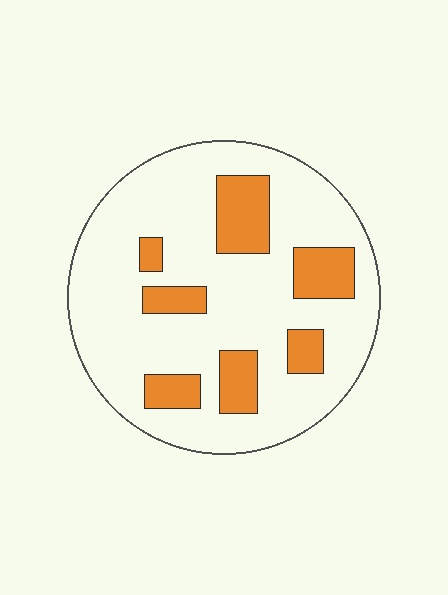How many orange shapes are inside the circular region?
7.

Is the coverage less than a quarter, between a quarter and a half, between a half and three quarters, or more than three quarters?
Less than a quarter.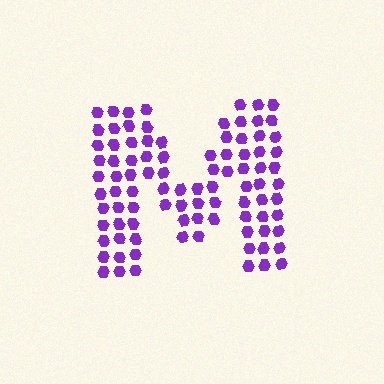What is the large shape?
The large shape is the letter M.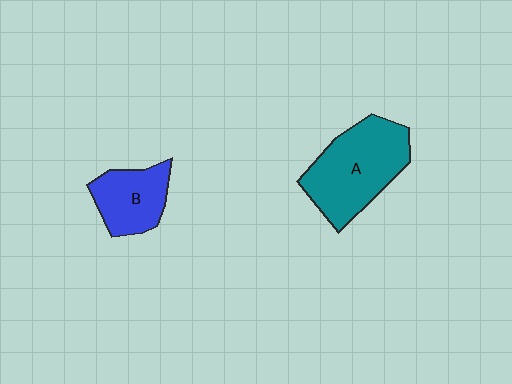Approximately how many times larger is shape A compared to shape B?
Approximately 1.7 times.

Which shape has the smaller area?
Shape B (blue).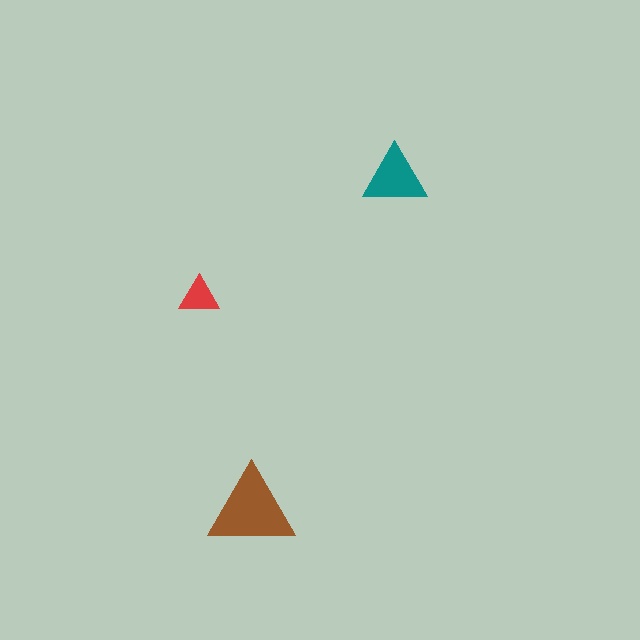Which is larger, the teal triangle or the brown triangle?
The brown one.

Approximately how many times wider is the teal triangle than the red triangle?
About 1.5 times wider.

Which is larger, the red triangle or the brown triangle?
The brown one.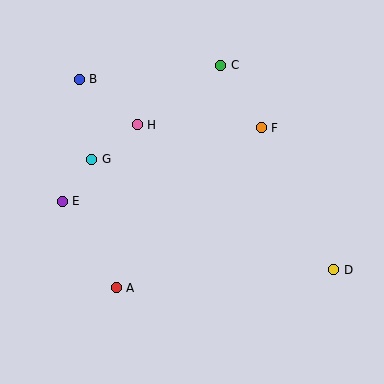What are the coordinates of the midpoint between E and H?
The midpoint between E and H is at (100, 163).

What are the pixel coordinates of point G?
Point G is at (92, 159).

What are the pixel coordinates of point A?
Point A is at (116, 288).